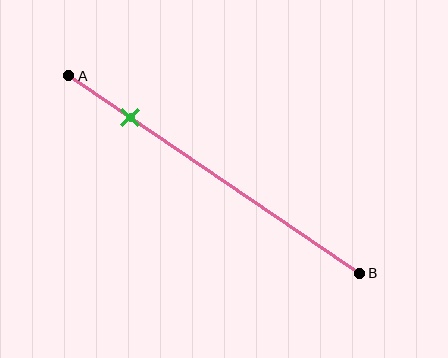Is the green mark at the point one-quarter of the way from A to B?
No, the mark is at about 20% from A, not at the 25% one-quarter point.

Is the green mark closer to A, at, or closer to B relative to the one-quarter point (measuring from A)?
The green mark is closer to point A than the one-quarter point of segment AB.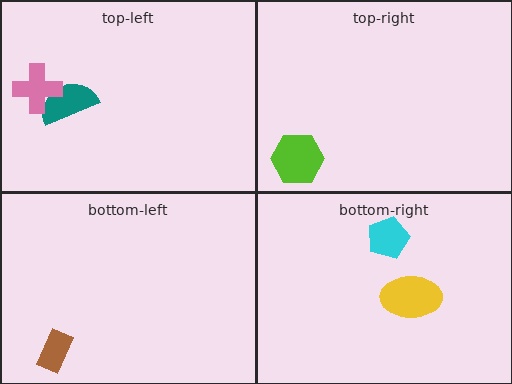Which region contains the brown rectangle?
The bottom-left region.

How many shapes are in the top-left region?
2.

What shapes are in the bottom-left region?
The brown rectangle.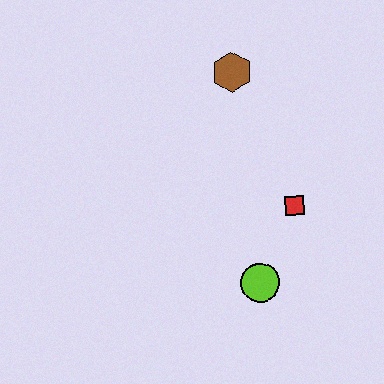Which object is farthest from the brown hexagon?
The lime circle is farthest from the brown hexagon.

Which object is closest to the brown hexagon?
The red square is closest to the brown hexagon.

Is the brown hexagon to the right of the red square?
No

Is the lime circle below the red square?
Yes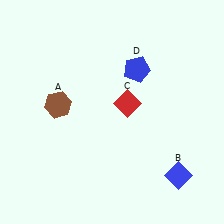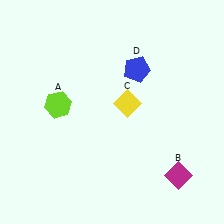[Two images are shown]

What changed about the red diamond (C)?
In Image 1, C is red. In Image 2, it changed to yellow.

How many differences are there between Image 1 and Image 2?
There are 3 differences between the two images.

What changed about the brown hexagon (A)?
In Image 1, A is brown. In Image 2, it changed to lime.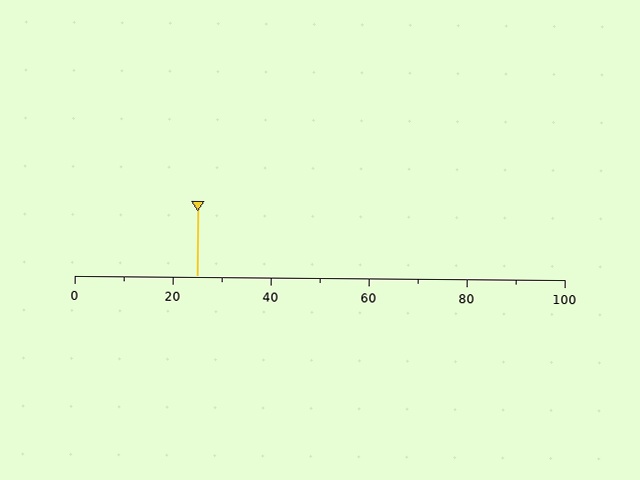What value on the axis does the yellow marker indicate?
The marker indicates approximately 25.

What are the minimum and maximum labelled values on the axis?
The axis runs from 0 to 100.